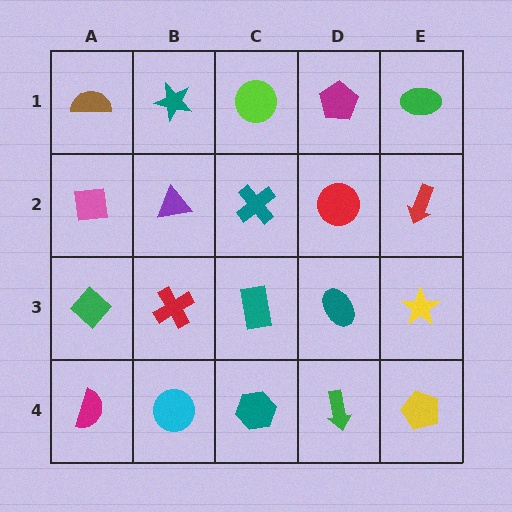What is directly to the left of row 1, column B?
A brown semicircle.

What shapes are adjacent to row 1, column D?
A red circle (row 2, column D), a lime circle (row 1, column C), a green ellipse (row 1, column E).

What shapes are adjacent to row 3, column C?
A teal cross (row 2, column C), a teal hexagon (row 4, column C), a red cross (row 3, column B), a teal ellipse (row 3, column D).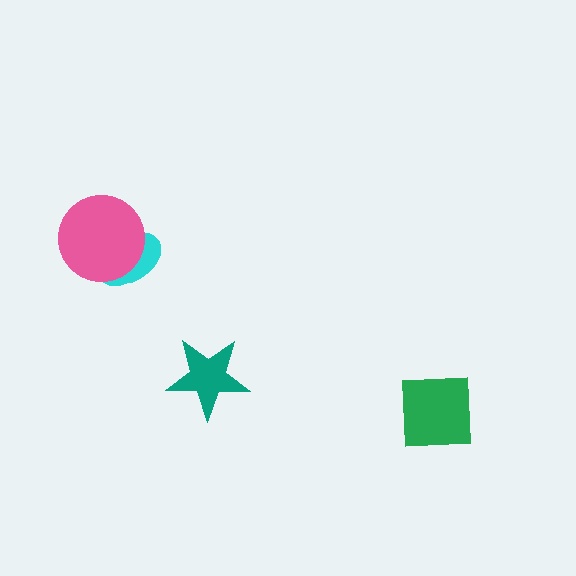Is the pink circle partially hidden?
No, no other shape covers it.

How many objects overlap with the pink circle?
1 object overlaps with the pink circle.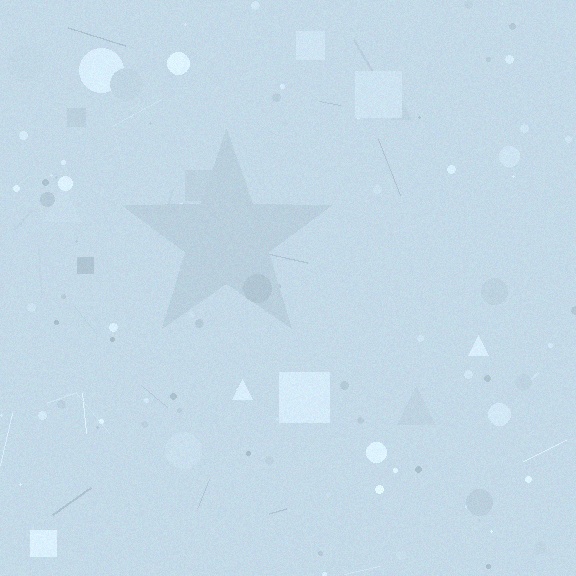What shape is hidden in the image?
A star is hidden in the image.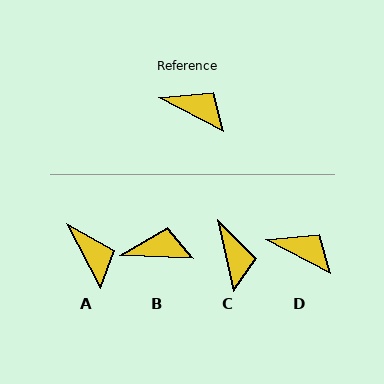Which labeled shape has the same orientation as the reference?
D.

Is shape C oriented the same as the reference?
No, it is off by about 50 degrees.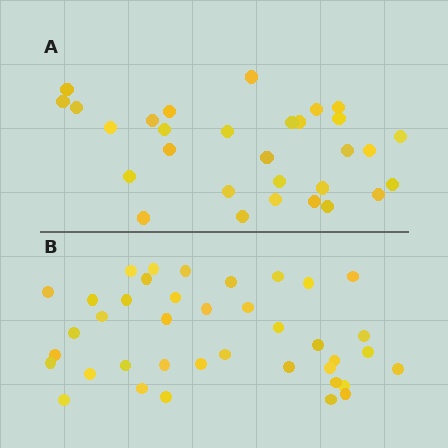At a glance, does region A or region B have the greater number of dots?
Region B (the bottom region) has more dots.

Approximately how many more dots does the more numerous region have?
Region B has roughly 8 or so more dots than region A.